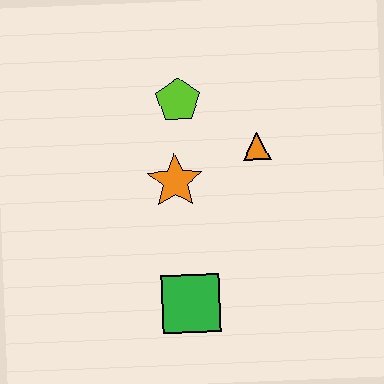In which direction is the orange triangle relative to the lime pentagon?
The orange triangle is to the right of the lime pentagon.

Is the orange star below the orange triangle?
Yes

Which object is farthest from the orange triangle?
The green square is farthest from the orange triangle.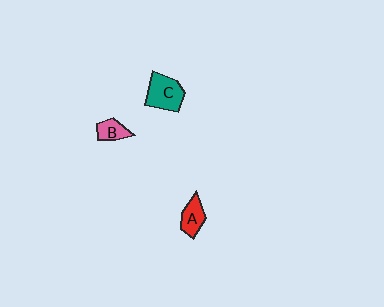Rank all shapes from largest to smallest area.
From largest to smallest: C (teal), A (red), B (pink).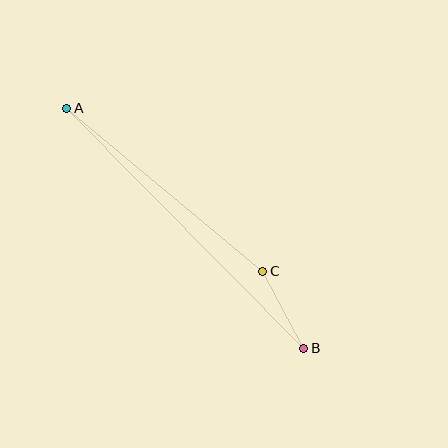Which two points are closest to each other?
Points B and C are closest to each other.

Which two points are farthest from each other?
Points A and B are farthest from each other.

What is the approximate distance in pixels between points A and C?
The distance between A and C is approximately 255 pixels.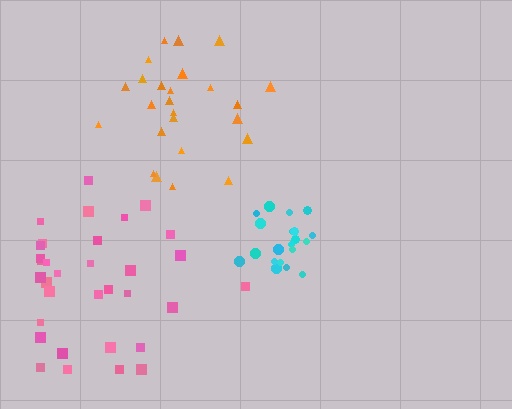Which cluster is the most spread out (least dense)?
Pink.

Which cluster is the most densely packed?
Cyan.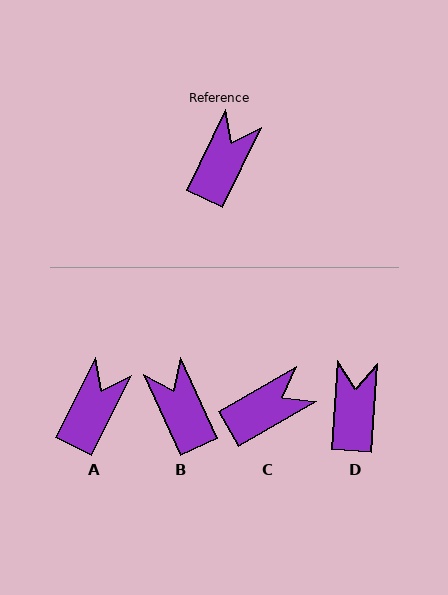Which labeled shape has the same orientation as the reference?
A.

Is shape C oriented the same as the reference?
No, it is off by about 34 degrees.